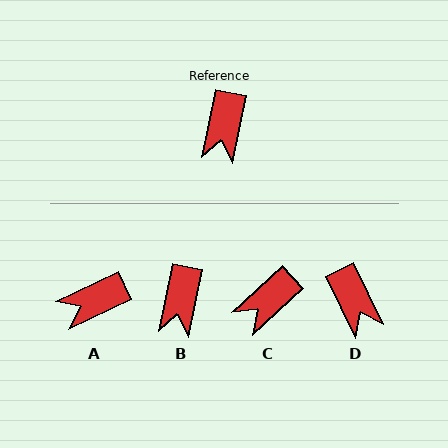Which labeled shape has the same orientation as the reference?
B.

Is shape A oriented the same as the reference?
No, it is off by about 54 degrees.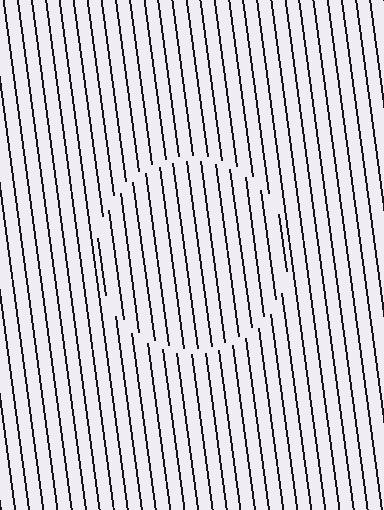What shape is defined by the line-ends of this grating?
An illusory circle. The interior of the shape contains the same grating, shifted by half a period — the contour is defined by the phase discontinuity where line-ends from the inner and outer gratings abut.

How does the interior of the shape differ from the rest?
The interior of the shape contains the same grating, shifted by half a period — the contour is defined by the phase discontinuity where line-ends from the inner and outer gratings abut.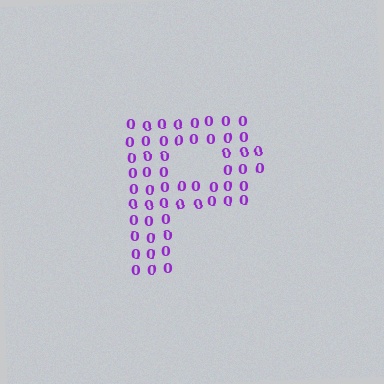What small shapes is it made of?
It is made of small digit 0's.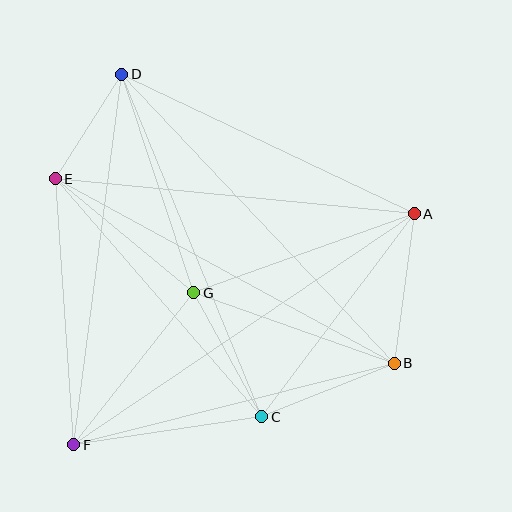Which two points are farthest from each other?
Points A and F are farthest from each other.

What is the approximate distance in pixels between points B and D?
The distance between B and D is approximately 398 pixels.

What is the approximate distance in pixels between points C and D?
The distance between C and D is approximately 370 pixels.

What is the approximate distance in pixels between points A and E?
The distance between A and E is approximately 361 pixels.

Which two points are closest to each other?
Points D and E are closest to each other.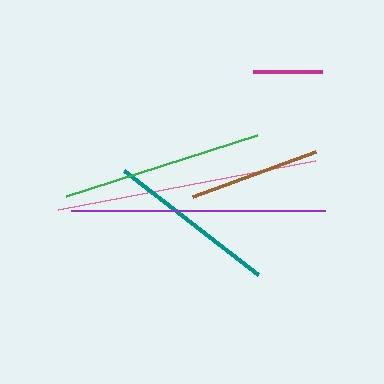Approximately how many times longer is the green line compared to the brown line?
The green line is approximately 1.5 times the length of the brown line.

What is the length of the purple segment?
The purple segment is approximately 254 pixels long.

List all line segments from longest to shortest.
From longest to shortest: pink, purple, green, teal, brown, magenta.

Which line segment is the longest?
The pink line is the longest at approximately 262 pixels.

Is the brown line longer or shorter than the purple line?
The purple line is longer than the brown line.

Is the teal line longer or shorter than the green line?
The green line is longer than the teal line.